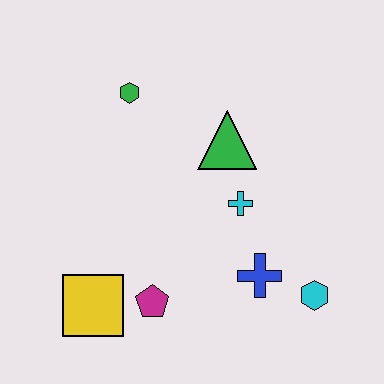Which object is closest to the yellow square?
The magenta pentagon is closest to the yellow square.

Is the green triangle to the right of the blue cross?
No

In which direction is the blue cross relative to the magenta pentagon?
The blue cross is to the right of the magenta pentagon.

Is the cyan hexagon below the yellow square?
No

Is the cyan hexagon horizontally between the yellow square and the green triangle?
No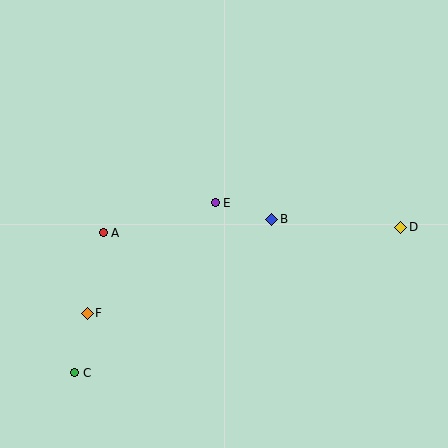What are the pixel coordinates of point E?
Point E is at (215, 203).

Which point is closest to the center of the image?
Point E at (215, 203) is closest to the center.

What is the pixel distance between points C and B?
The distance between C and B is 250 pixels.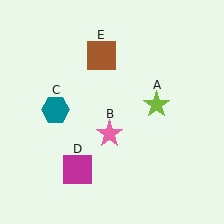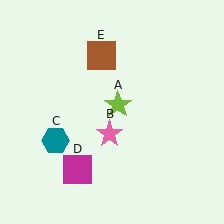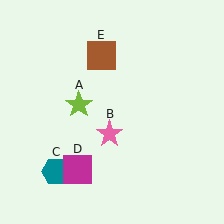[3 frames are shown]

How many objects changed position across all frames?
2 objects changed position: lime star (object A), teal hexagon (object C).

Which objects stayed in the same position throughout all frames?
Pink star (object B) and magenta square (object D) and brown square (object E) remained stationary.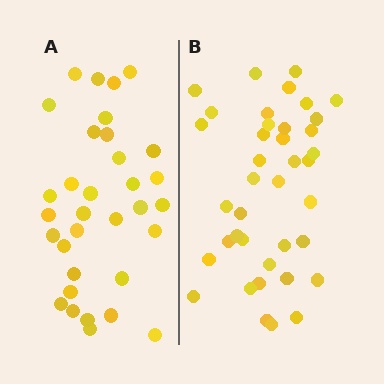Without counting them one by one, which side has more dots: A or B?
Region B (the right region) has more dots.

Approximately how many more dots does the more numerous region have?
Region B has about 6 more dots than region A.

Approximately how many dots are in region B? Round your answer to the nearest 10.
About 40 dots. (The exact count is 39, which rounds to 40.)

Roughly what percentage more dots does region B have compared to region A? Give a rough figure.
About 20% more.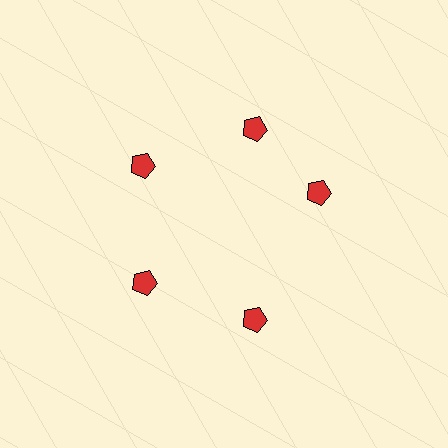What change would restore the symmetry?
The symmetry would be restored by rotating it back into even spacing with its neighbors so that all 5 pentagons sit at equal angles and equal distance from the center.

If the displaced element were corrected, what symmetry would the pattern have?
It would have 5-fold rotational symmetry — the pattern would map onto itself every 72 degrees.